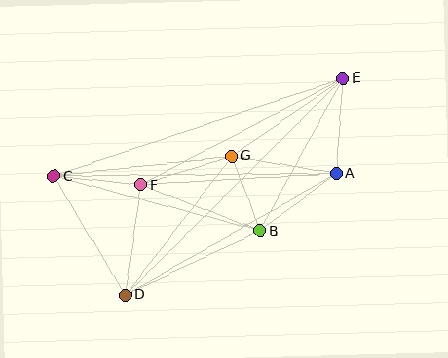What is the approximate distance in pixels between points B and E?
The distance between B and E is approximately 174 pixels.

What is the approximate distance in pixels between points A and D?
The distance between A and D is approximately 243 pixels.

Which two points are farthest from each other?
Points D and E are farthest from each other.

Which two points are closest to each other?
Points B and G are closest to each other.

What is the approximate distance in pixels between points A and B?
The distance between A and B is approximately 95 pixels.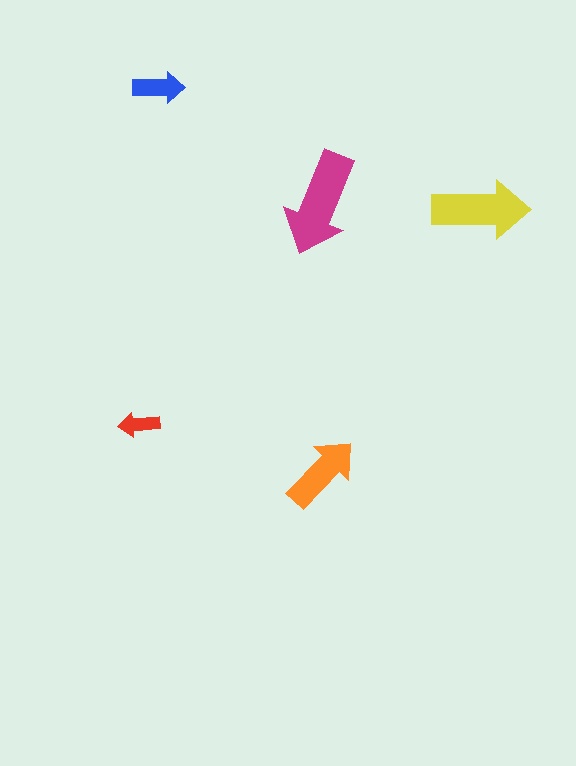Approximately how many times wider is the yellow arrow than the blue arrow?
About 2 times wider.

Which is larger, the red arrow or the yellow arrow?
The yellow one.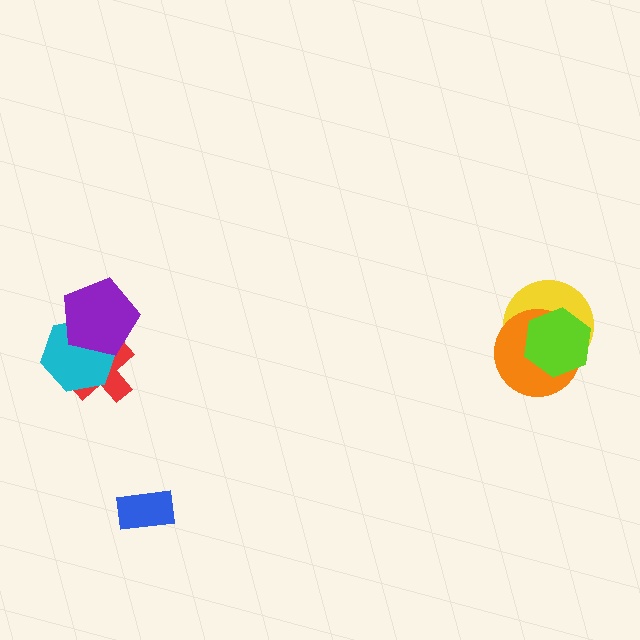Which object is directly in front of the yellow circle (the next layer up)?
The orange circle is directly in front of the yellow circle.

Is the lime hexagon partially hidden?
No, no other shape covers it.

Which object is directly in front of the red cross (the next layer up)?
The cyan hexagon is directly in front of the red cross.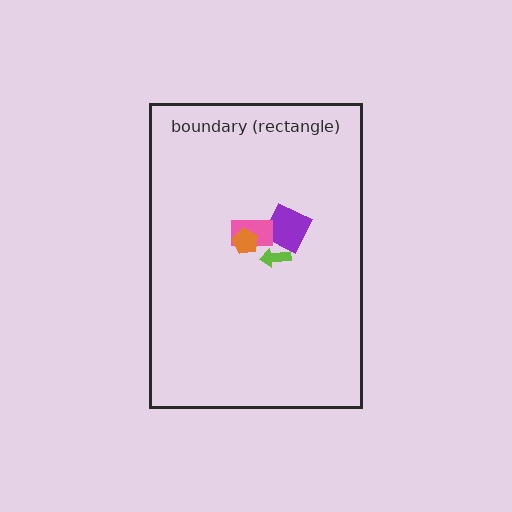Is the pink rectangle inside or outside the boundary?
Inside.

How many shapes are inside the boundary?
4 inside, 0 outside.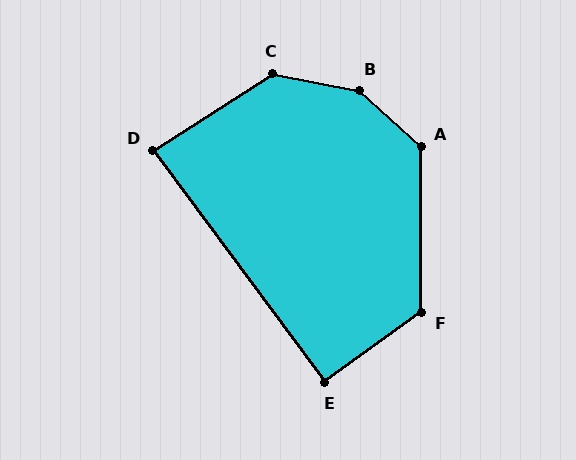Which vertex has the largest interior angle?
B, at approximately 148 degrees.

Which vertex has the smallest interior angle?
D, at approximately 86 degrees.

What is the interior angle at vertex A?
Approximately 133 degrees (obtuse).